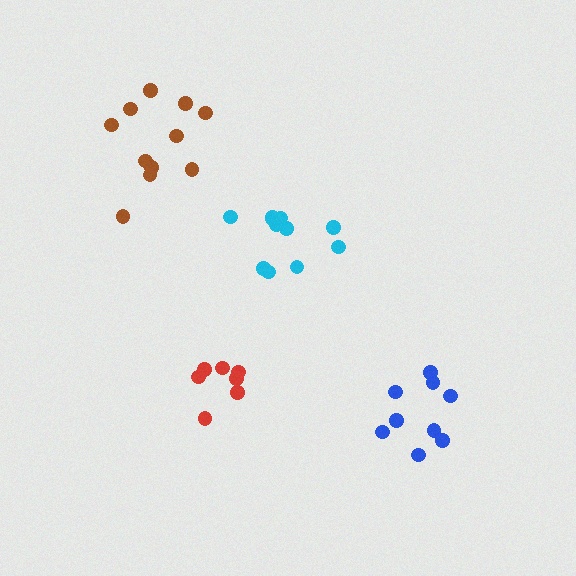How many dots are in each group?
Group 1: 11 dots, Group 2: 11 dots, Group 3: 7 dots, Group 4: 9 dots (38 total).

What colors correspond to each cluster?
The clusters are colored: cyan, brown, red, blue.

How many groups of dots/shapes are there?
There are 4 groups.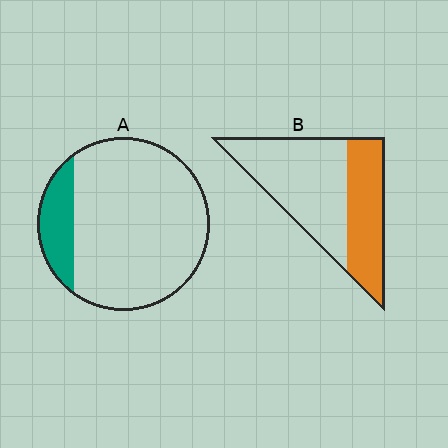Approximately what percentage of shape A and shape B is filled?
A is approximately 15% and B is approximately 40%.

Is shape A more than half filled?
No.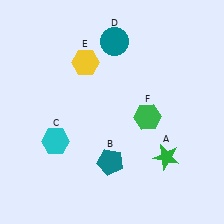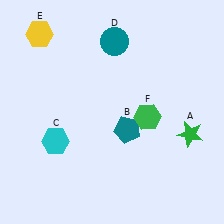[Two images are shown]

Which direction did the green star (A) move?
The green star (A) moved right.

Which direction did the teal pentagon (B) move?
The teal pentagon (B) moved up.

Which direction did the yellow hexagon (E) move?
The yellow hexagon (E) moved left.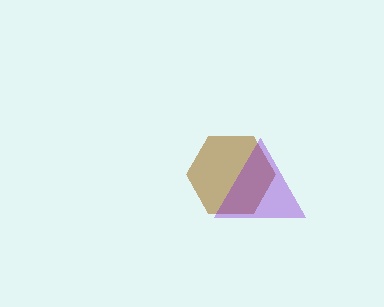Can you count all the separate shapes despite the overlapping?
Yes, there are 2 separate shapes.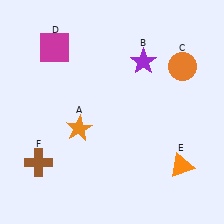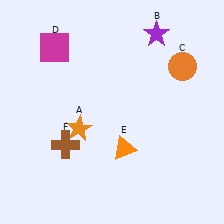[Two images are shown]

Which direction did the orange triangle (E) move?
The orange triangle (E) moved left.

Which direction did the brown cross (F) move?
The brown cross (F) moved right.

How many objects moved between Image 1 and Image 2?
3 objects moved between the two images.